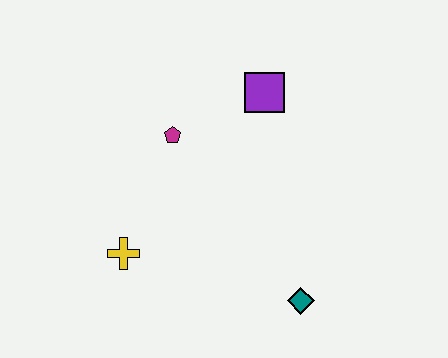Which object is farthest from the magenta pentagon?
The teal diamond is farthest from the magenta pentagon.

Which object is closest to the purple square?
The magenta pentagon is closest to the purple square.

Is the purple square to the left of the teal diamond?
Yes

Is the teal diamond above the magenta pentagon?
No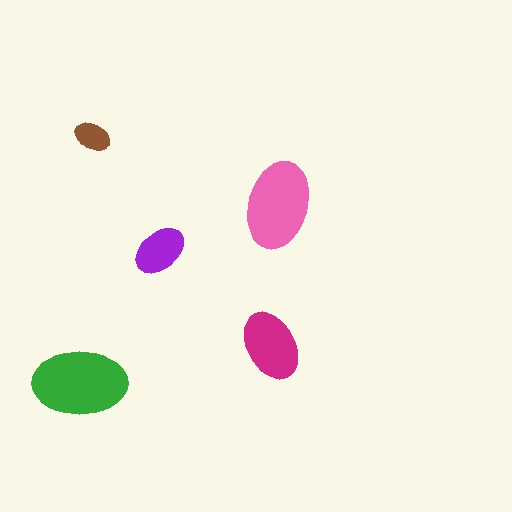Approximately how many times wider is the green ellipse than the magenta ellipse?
About 1.5 times wider.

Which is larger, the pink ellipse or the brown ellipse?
The pink one.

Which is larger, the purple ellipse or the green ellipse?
The green one.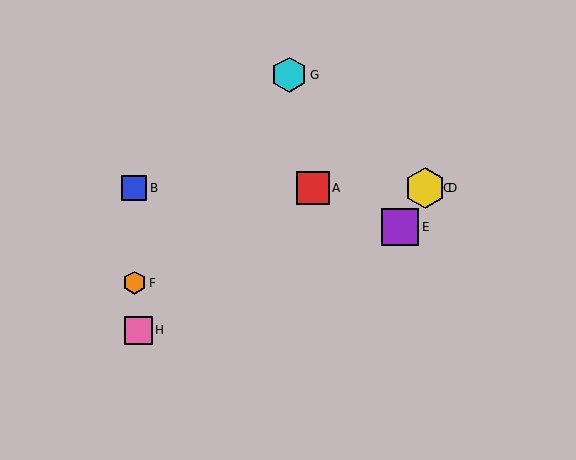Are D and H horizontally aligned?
No, D is at y≈188 and H is at y≈330.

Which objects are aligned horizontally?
Objects A, B, C, D are aligned horizontally.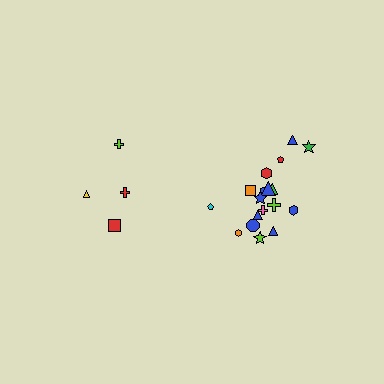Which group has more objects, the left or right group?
The right group.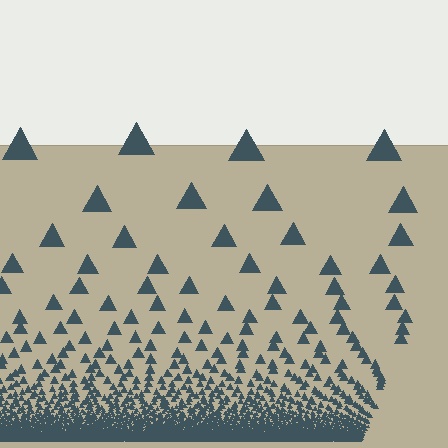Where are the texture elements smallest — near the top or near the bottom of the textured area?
Near the bottom.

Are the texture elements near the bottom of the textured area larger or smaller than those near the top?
Smaller. The gradient is inverted — elements near the bottom are smaller and denser.